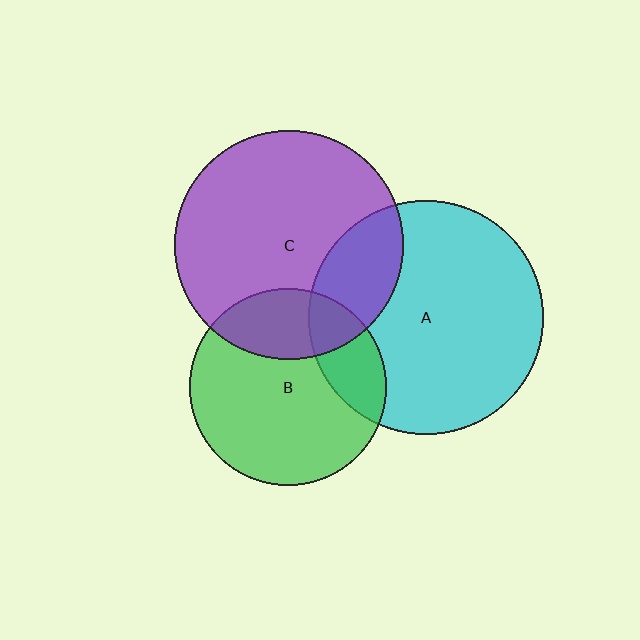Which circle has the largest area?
Circle A (cyan).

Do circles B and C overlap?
Yes.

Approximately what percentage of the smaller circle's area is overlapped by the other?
Approximately 25%.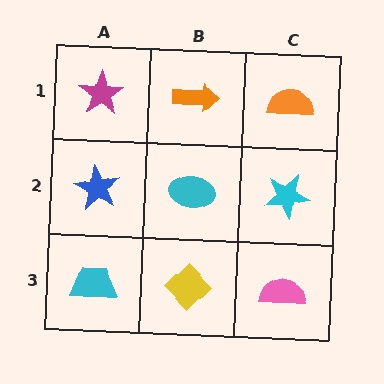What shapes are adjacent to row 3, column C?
A cyan star (row 2, column C), a yellow diamond (row 3, column B).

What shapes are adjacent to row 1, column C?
A cyan star (row 2, column C), an orange arrow (row 1, column B).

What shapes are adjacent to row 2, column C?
An orange semicircle (row 1, column C), a pink semicircle (row 3, column C), a cyan ellipse (row 2, column B).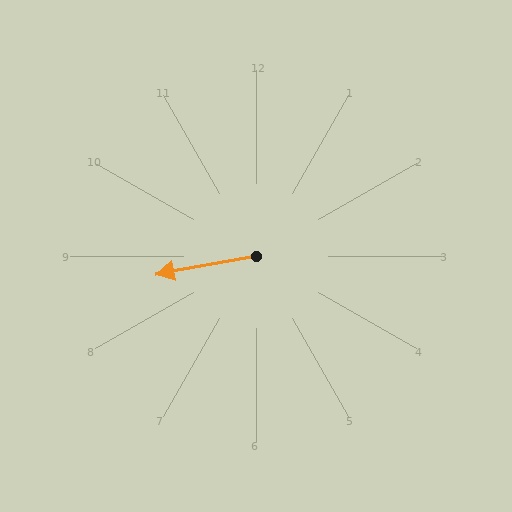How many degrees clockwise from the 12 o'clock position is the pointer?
Approximately 260 degrees.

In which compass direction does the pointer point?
West.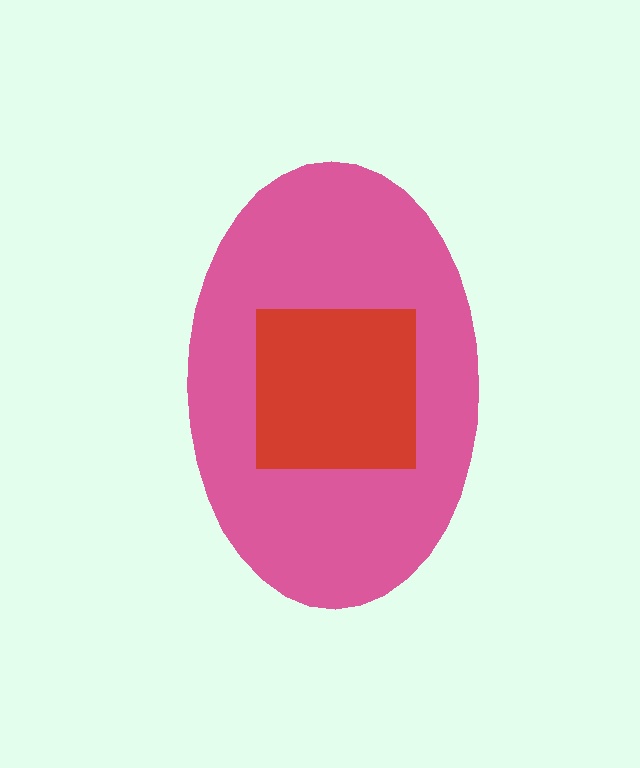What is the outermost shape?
The pink ellipse.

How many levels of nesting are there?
2.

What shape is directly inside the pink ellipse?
The red square.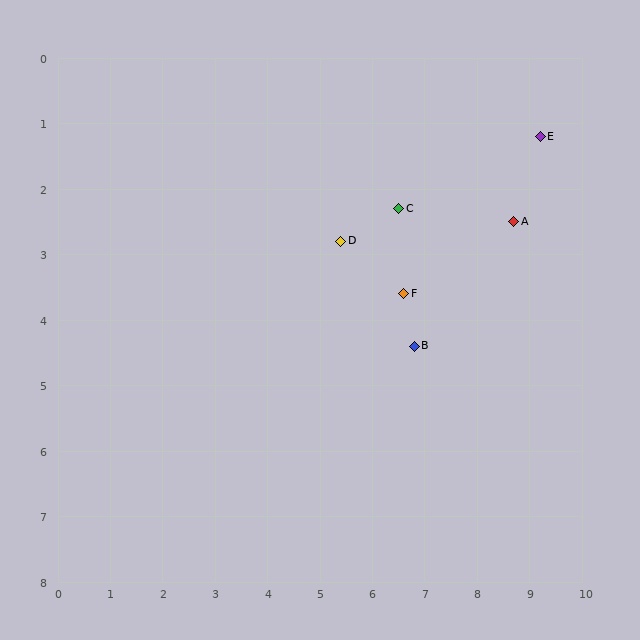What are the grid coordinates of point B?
Point B is at approximately (6.8, 4.4).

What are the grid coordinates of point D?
Point D is at approximately (5.4, 2.8).